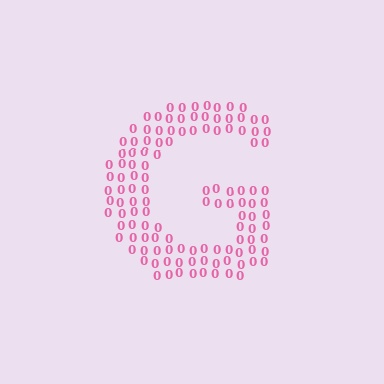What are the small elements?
The small elements are digit 0's.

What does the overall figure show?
The overall figure shows the letter G.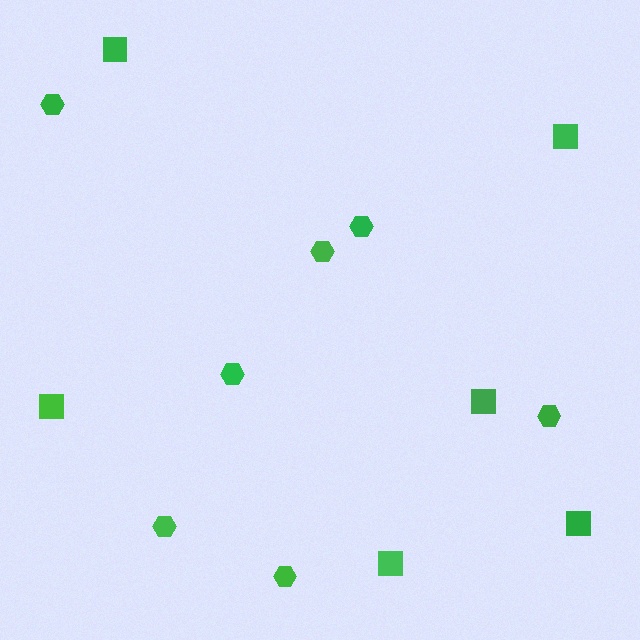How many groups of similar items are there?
There are 2 groups: one group of squares (6) and one group of hexagons (7).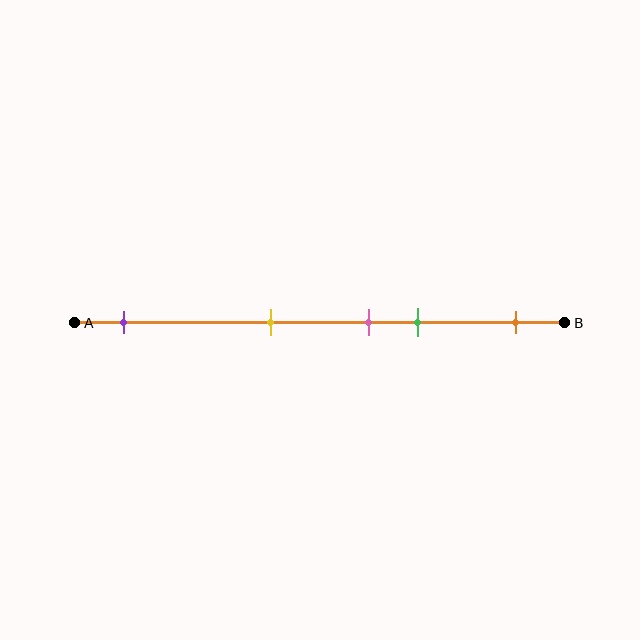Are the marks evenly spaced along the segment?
No, the marks are not evenly spaced.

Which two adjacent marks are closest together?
The pink and green marks are the closest adjacent pair.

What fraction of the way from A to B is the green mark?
The green mark is approximately 70% (0.7) of the way from A to B.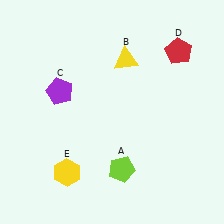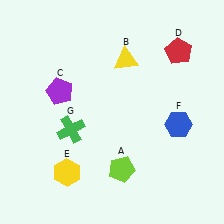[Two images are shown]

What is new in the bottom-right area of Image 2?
A blue hexagon (F) was added in the bottom-right area of Image 2.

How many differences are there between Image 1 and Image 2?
There are 2 differences between the two images.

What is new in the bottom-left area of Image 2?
A green cross (G) was added in the bottom-left area of Image 2.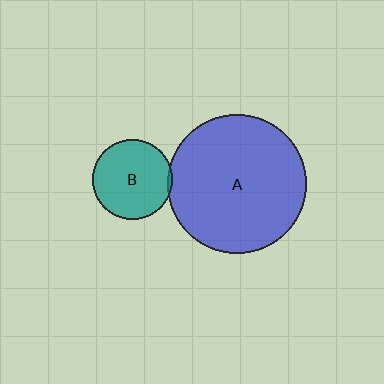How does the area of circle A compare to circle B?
Approximately 3.0 times.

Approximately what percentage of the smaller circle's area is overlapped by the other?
Approximately 5%.